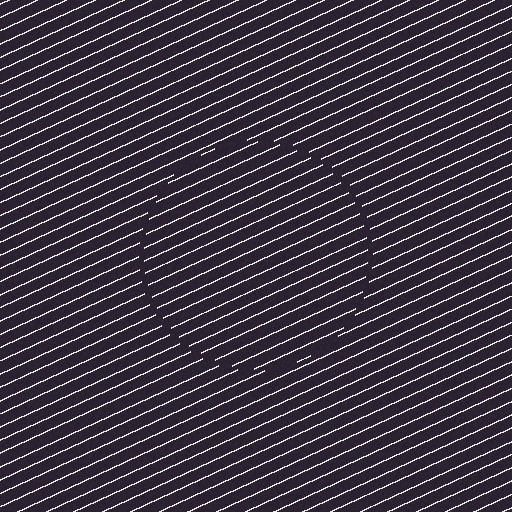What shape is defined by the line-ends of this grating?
An illusory circle. The interior of the shape contains the same grating, shifted by half a period — the contour is defined by the phase discontinuity where line-ends from the inner and outer gratings abut.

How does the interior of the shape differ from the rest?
The interior of the shape contains the same grating, shifted by half a period — the contour is defined by the phase discontinuity where line-ends from the inner and outer gratings abut.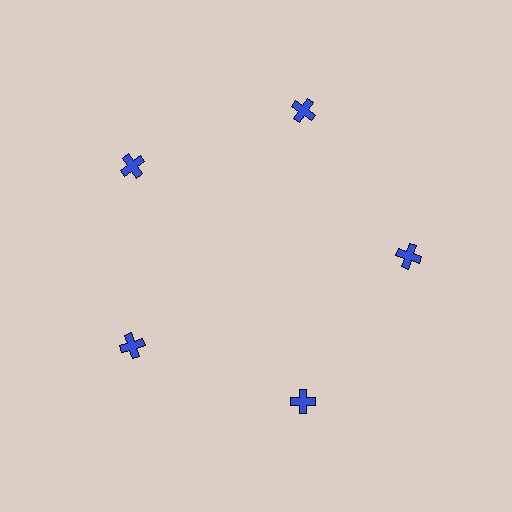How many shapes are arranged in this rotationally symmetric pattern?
There are 5 shapes, arranged in 5 groups of 1.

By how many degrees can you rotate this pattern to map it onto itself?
The pattern maps onto itself every 72 degrees of rotation.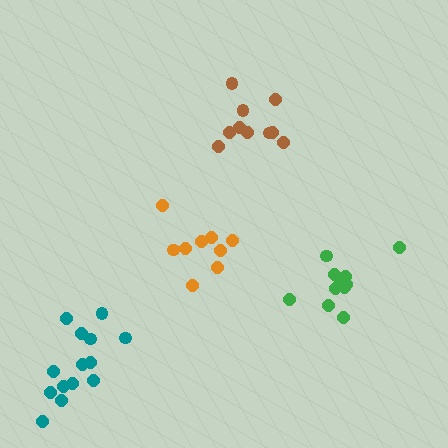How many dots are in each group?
Group 1: 12 dots, Group 2: 10 dots, Group 3: 9 dots, Group 4: 14 dots (45 total).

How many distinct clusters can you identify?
There are 4 distinct clusters.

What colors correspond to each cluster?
The clusters are colored: green, brown, orange, teal.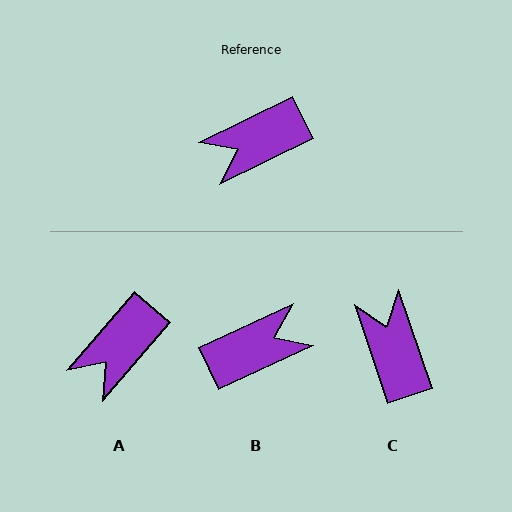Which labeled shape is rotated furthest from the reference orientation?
B, about 179 degrees away.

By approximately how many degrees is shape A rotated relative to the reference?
Approximately 23 degrees counter-clockwise.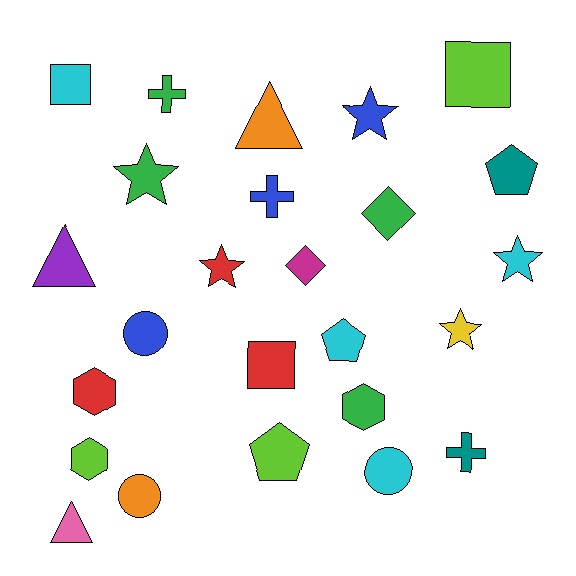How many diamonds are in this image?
There are 2 diamonds.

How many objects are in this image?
There are 25 objects.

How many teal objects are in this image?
There are 2 teal objects.